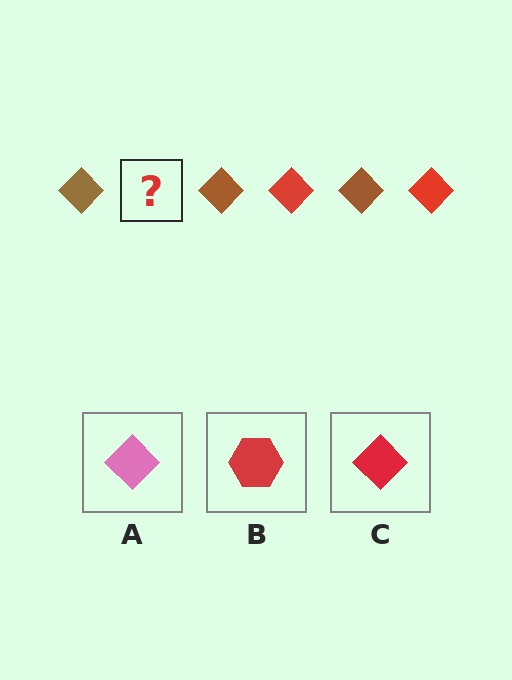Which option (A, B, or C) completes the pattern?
C.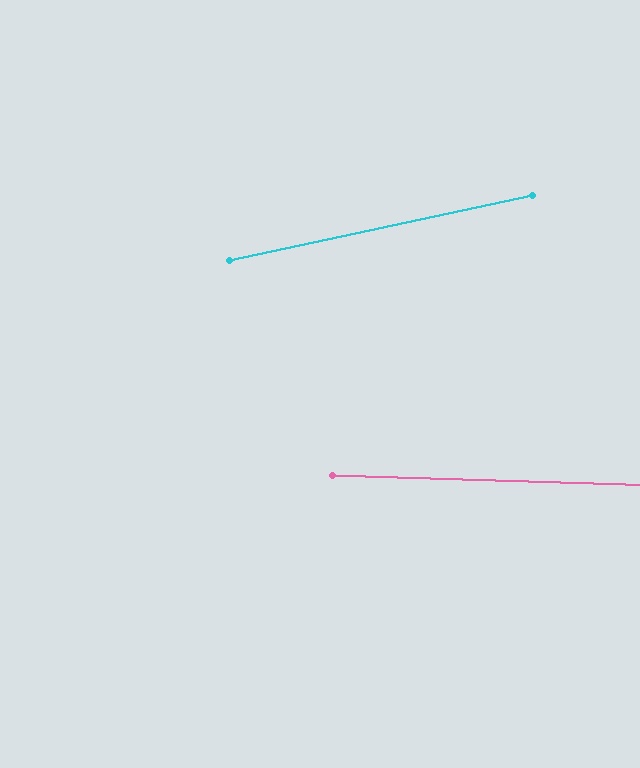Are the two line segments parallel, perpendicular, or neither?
Neither parallel nor perpendicular — they differ by about 14°.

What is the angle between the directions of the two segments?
Approximately 14 degrees.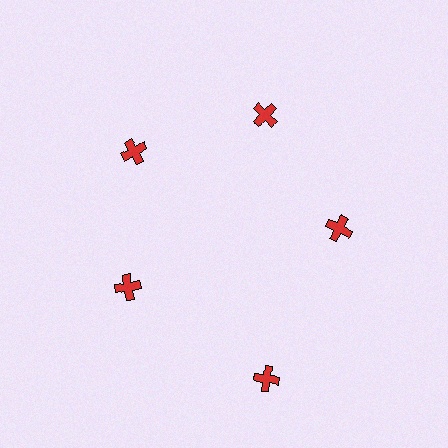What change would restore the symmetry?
The symmetry would be restored by moving it inward, back onto the ring so that all 5 crosses sit at equal angles and equal distance from the center.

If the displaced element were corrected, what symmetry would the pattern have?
It would have 5-fold rotational symmetry — the pattern would map onto itself every 72 degrees.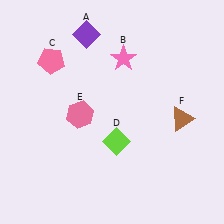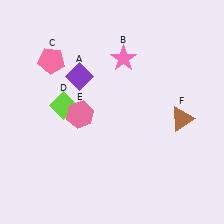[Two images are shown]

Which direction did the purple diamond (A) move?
The purple diamond (A) moved down.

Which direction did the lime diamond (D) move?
The lime diamond (D) moved left.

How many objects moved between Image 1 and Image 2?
2 objects moved between the two images.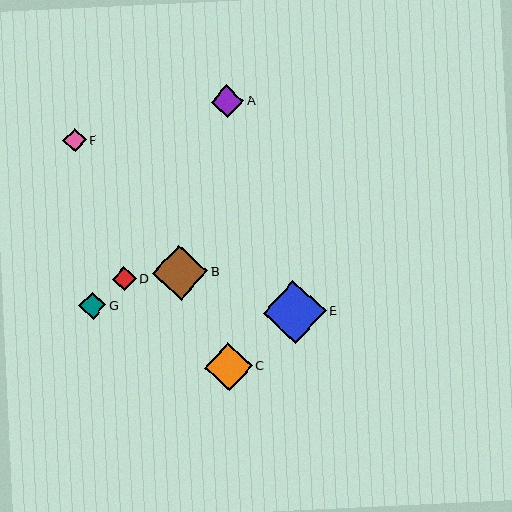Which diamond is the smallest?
Diamond F is the smallest with a size of approximately 23 pixels.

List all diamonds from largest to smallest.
From largest to smallest: E, B, C, A, G, D, F.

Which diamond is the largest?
Diamond E is the largest with a size of approximately 62 pixels.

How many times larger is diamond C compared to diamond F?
Diamond C is approximately 2.1 times the size of diamond F.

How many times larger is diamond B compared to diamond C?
Diamond B is approximately 1.1 times the size of diamond C.